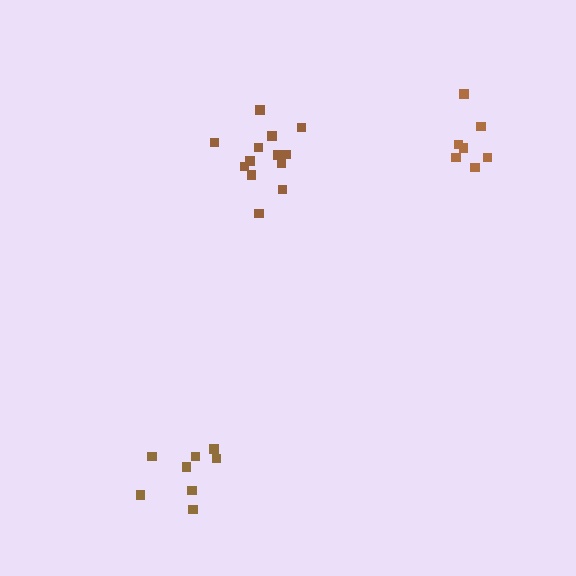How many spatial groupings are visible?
There are 3 spatial groupings.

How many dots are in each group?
Group 1: 8 dots, Group 2: 13 dots, Group 3: 7 dots (28 total).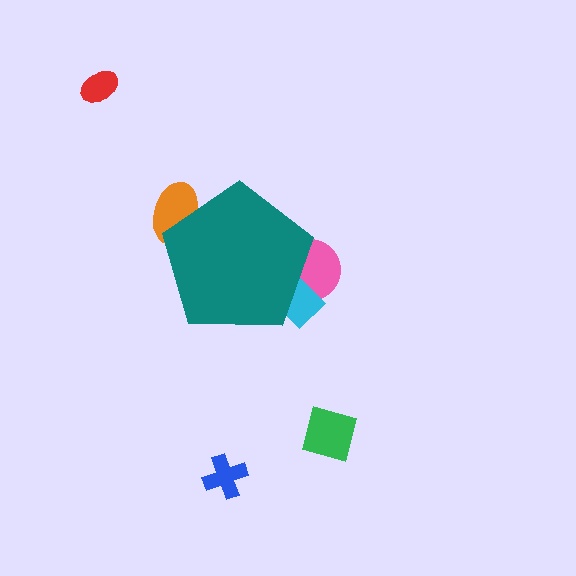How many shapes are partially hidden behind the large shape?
3 shapes are partially hidden.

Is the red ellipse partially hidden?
No, the red ellipse is fully visible.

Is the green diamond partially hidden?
No, the green diamond is fully visible.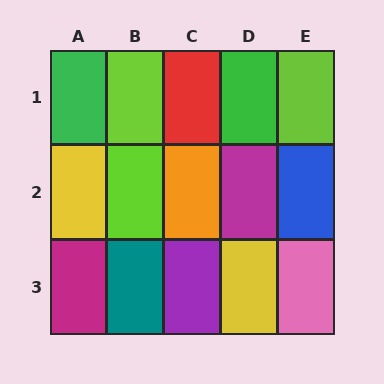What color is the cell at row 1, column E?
Lime.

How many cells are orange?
1 cell is orange.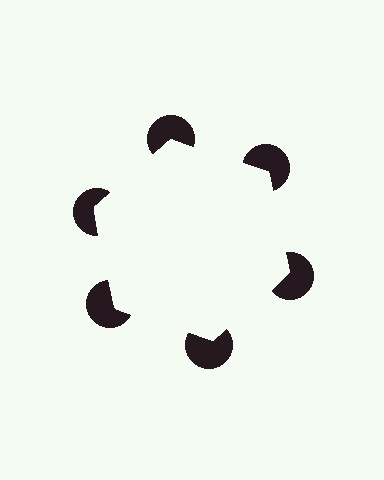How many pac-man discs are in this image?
There are 6 — one at each vertex of the illusory hexagon.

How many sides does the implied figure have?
6 sides.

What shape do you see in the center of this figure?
An illusory hexagon — its edges are inferred from the aligned wedge cuts in the pac-man discs, not physically drawn.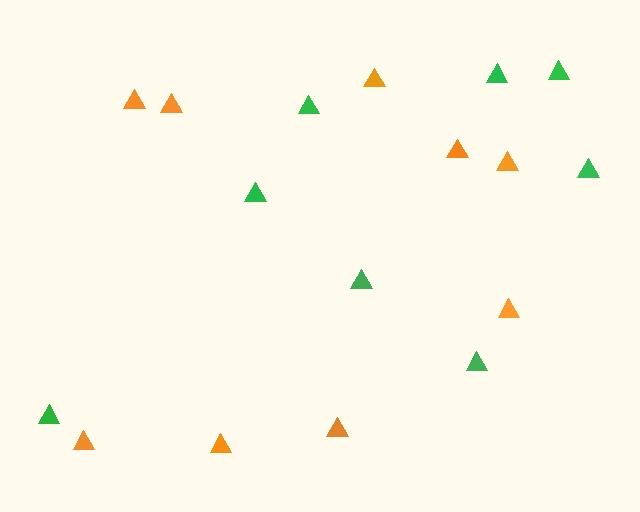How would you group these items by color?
There are 2 groups: one group of orange triangles (9) and one group of green triangles (8).